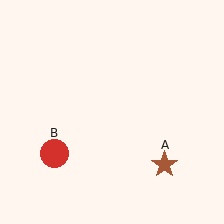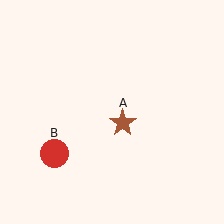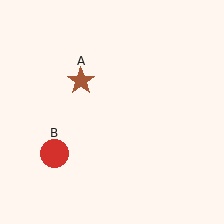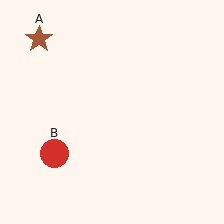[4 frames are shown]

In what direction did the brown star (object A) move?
The brown star (object A) moved up and to the left.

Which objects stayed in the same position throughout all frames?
Red circle (object B) remained stationary.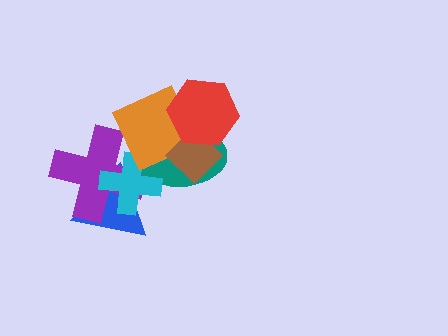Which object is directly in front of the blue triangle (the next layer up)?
The purple cross is directly in front of the blue triangle.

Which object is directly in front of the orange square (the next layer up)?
The brown diamond is directly in front of the orange square.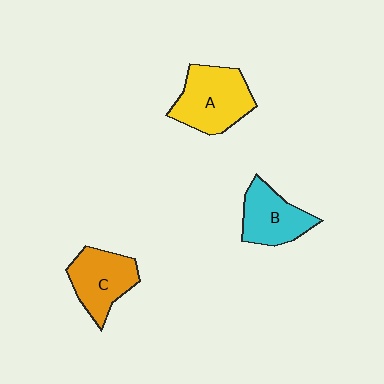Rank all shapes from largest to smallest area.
From largest to smallest: A (yellow), C (orange), B (cyan).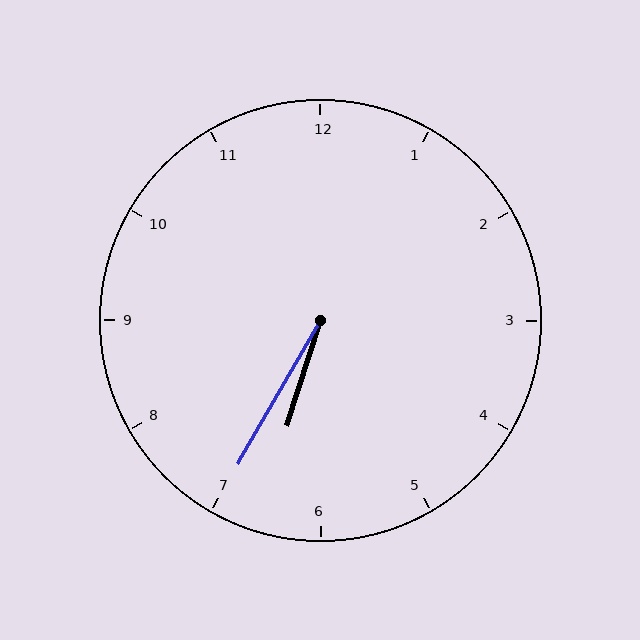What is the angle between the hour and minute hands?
Approximately 12 degrees.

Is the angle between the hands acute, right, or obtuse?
It is acute.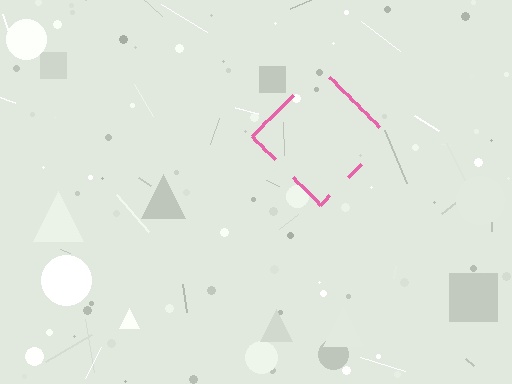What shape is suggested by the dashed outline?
The dashed outline suggests a diamond.